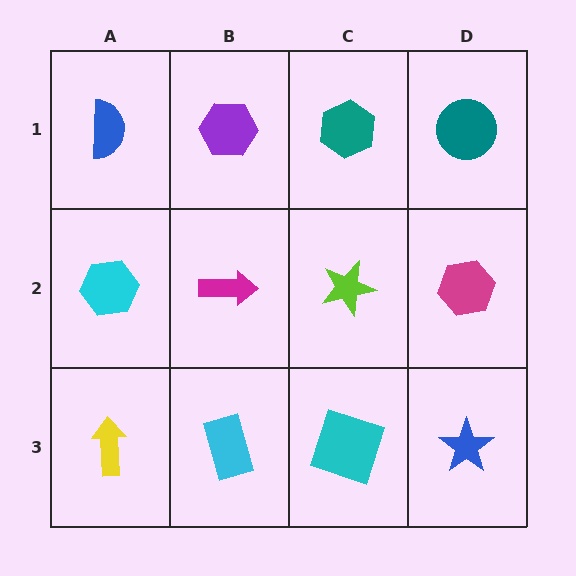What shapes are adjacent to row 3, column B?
A magenta arrow (row 2, column B), a yellow arrow (row 3, column A), a cyan square (row 3, column C).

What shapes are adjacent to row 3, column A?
A cyan hexagon (row 2, column A), a cyan rectangle (row 3, column B).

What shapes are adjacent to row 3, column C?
A lime star (row 2, column C), a cyan rectangle (row 3, column B), a blue star (row 3, column D).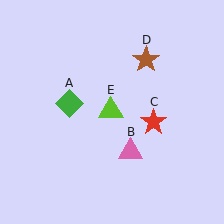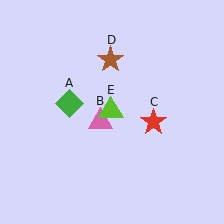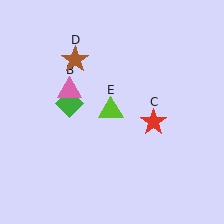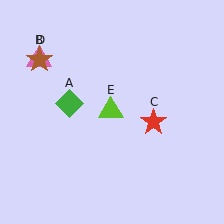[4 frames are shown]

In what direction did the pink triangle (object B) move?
The pink triangle (object B) moved up and to the left.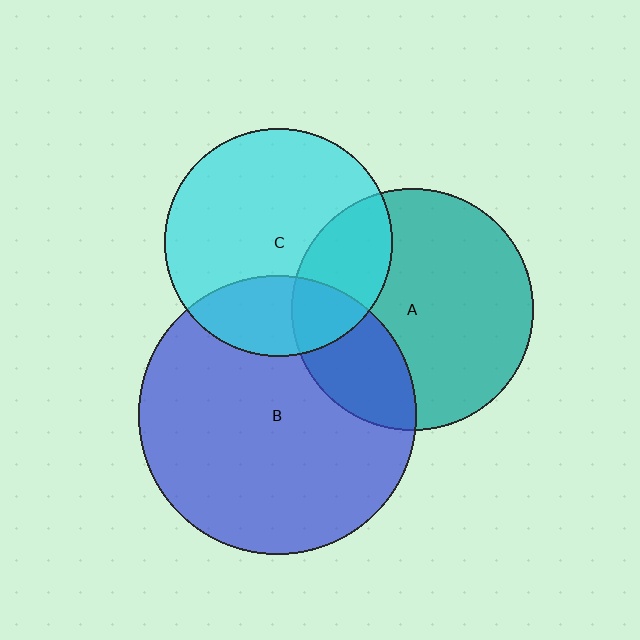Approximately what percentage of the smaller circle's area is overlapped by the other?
Approximately 25%.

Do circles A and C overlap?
Yes.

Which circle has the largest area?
Circle B (blue).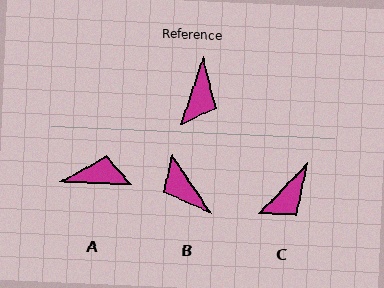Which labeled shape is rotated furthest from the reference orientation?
B, about 127 degrees away.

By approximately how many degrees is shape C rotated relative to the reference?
Approximately 26 degrees clockwise.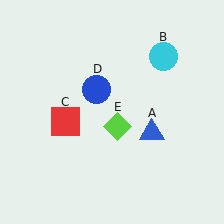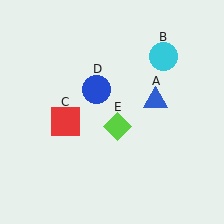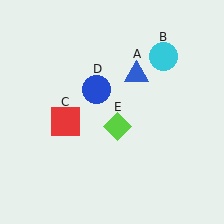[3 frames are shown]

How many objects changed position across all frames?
1 object changed position: blue triangle (object A).